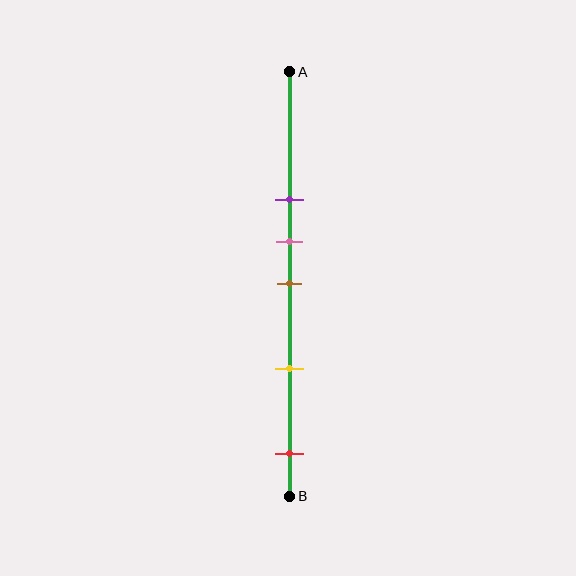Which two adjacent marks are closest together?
The pink and brown marks are the closest adjacent pair.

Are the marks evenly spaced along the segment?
No, the marks are not evenly spaced.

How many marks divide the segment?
There are 5 marks dividing the segment.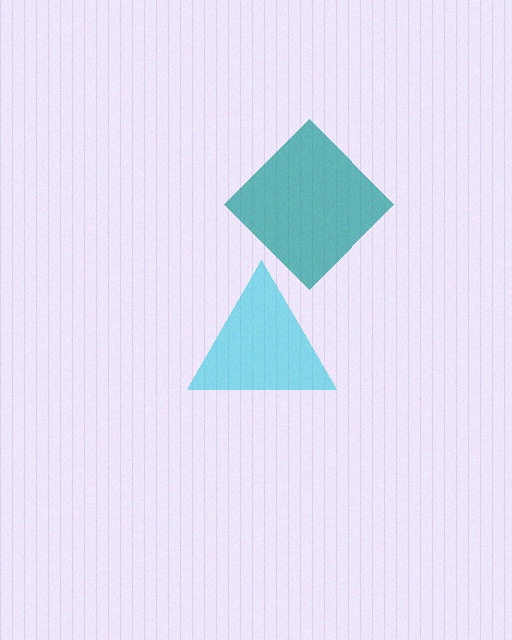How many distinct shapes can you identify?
There are 2 distinct shapes: a cyan triangle, a teal diamond.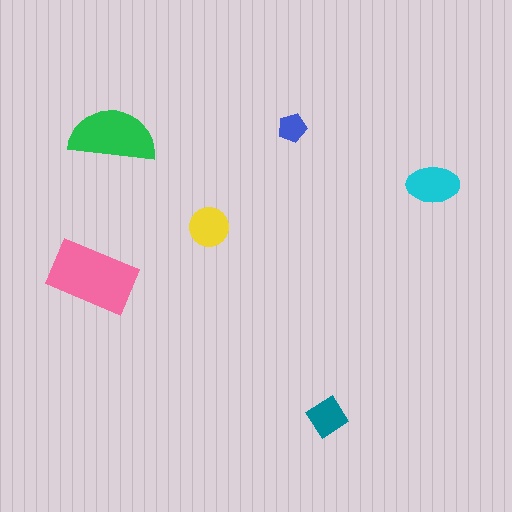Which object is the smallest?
The blue pentagon.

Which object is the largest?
The pink rectangle.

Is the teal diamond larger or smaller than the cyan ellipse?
Smaller.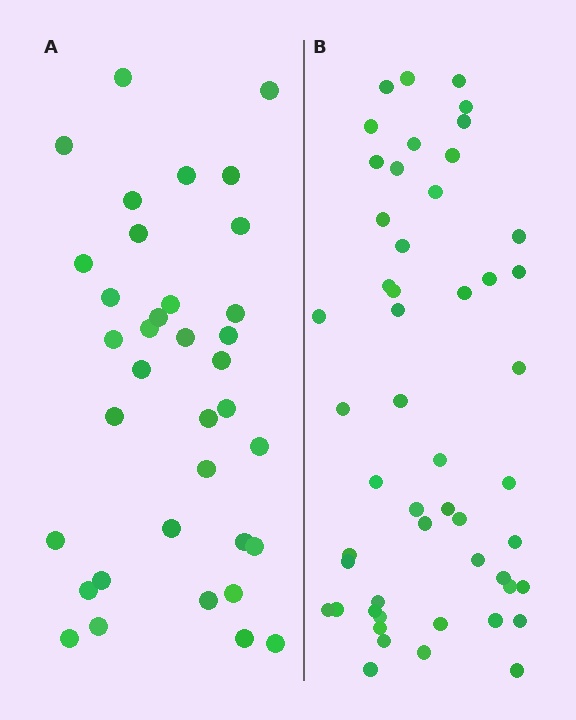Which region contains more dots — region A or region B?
Region B (the right region) has more dots.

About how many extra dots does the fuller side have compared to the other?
Region B has approximately 15 more dots than region A.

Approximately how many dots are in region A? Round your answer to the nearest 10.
About 40 dots. (The exact count is 36, which rounds to 40.)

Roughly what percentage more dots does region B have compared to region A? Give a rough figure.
About 40% more.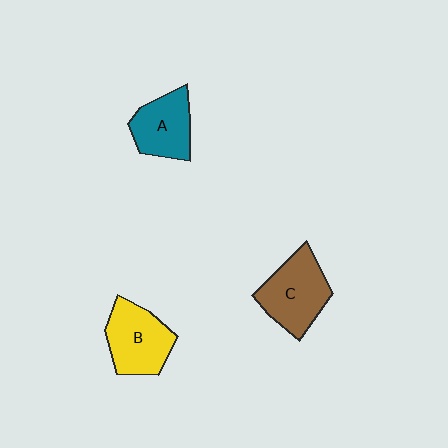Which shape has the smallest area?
Shape A (teal).